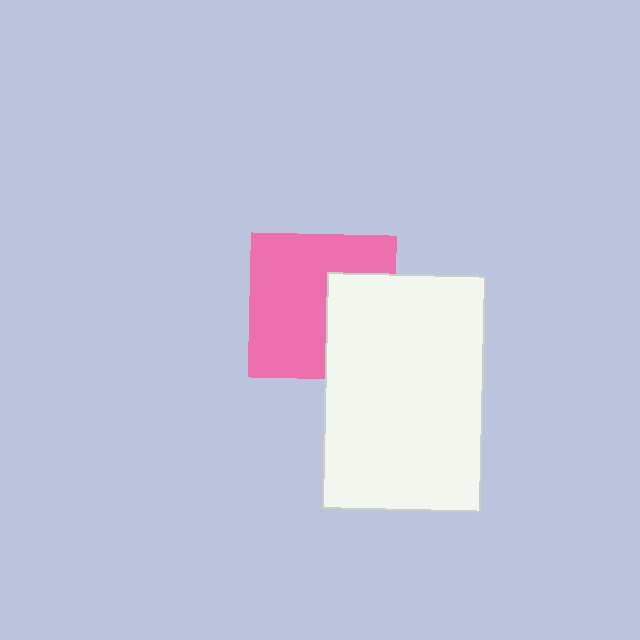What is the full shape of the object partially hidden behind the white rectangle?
The partially hidden object is a pink square.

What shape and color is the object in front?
The object in front is a white rectangle.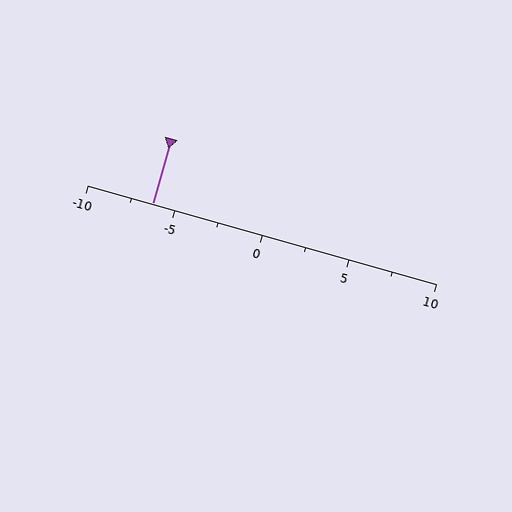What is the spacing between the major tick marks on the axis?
The major ticks are spaced 5 apart.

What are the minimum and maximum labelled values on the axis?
The axis runs from -10 to 10.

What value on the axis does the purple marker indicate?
The marker indicates approximately -6.2.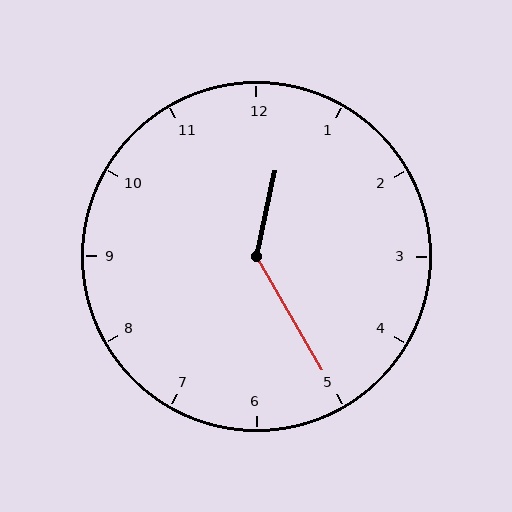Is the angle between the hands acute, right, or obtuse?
It is obtuse.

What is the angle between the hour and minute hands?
Approximately 138 degrees.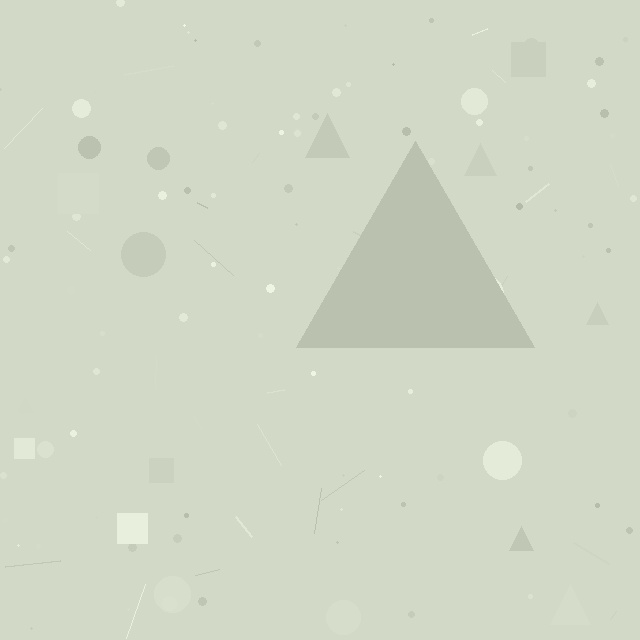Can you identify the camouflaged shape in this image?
The camouflaged shape is a triangle.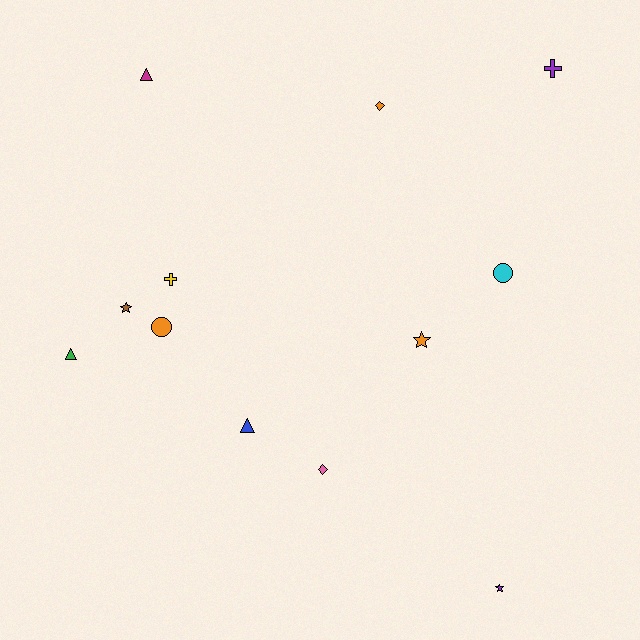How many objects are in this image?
There are 12 objects.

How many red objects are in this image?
There are no red objects.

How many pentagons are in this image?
There are no pentagons.